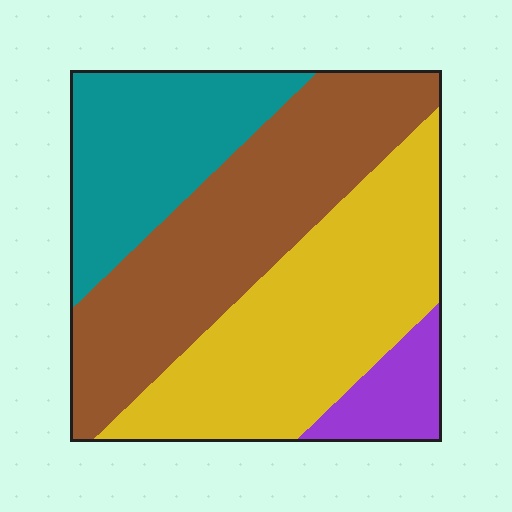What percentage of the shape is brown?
Brown covers around 35% of the shape.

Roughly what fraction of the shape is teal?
Teal takes up less than a quarter of the shape.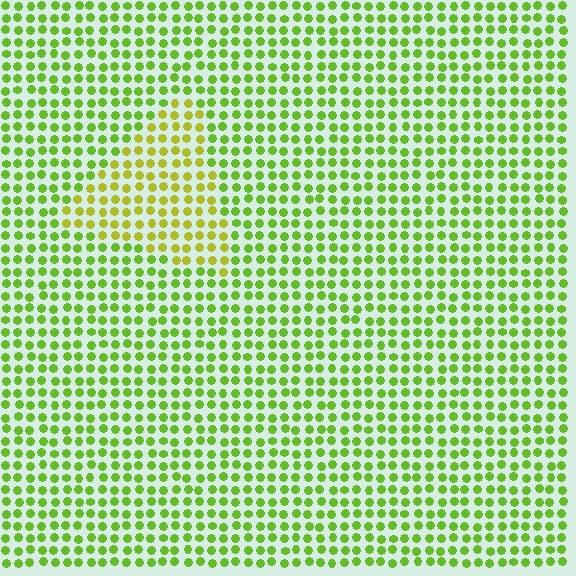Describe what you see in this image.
The image is filled with small lime elements in a uniform arrangement. A triangle-shaped region is visible where the elements are tinted to a slightly different hue, forming a subtle color boundary.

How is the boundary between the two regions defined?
The boundary is defined purely by a slight shift in hue (about 30 degrees). Spacing, size, and orientation are identical on both sides.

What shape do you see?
I see a triangle.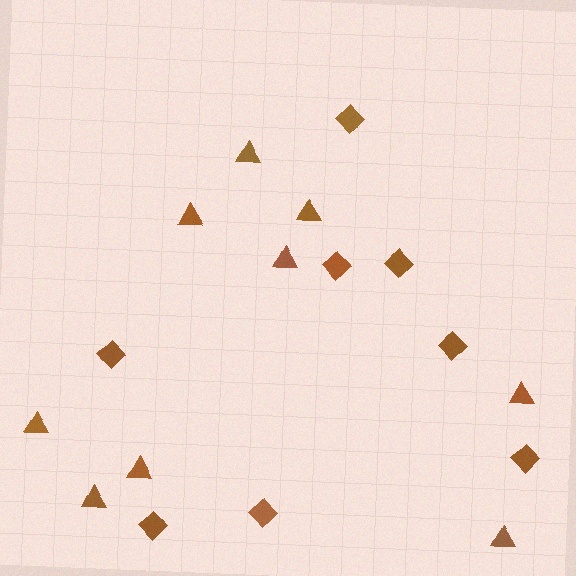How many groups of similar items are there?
There are 2 groups: one group of diamonds (8) and one group of triangles (9).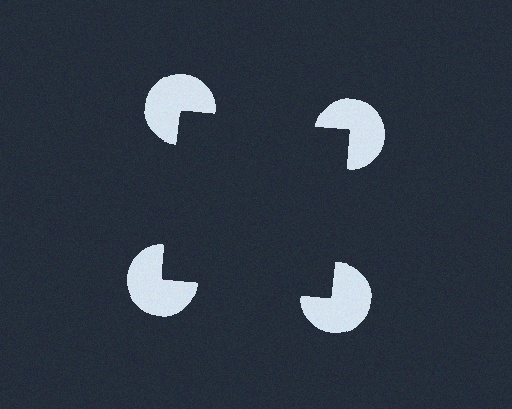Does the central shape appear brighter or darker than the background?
It typically appears slightly darker than the background, even though no actual brightness change is drawn.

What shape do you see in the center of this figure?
An illusory square — its edges are inferred from the aligned wedge cuts in the pac-man discs, not physically drawn.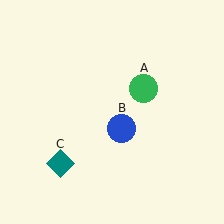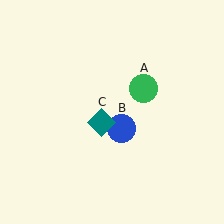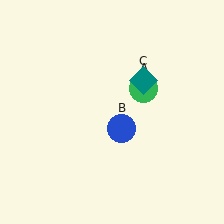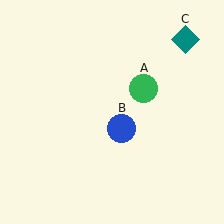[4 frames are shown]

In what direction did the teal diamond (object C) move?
The teal diamond (object C) moved up and to the right.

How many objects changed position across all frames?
1 object changed position: teal diamond (object C).